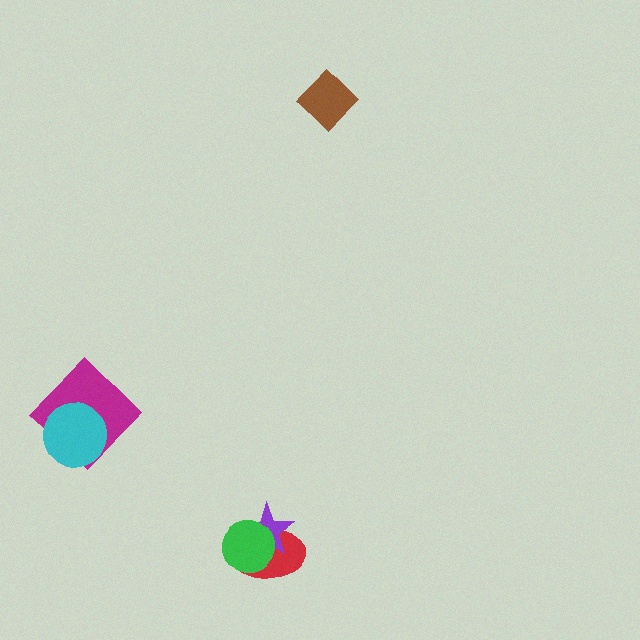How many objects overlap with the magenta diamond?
1 object overlaps with the magenta diamond.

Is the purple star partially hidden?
Yes, it is partially covered by another shape.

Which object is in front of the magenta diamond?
The cyan circle is in front of the magenta diamond.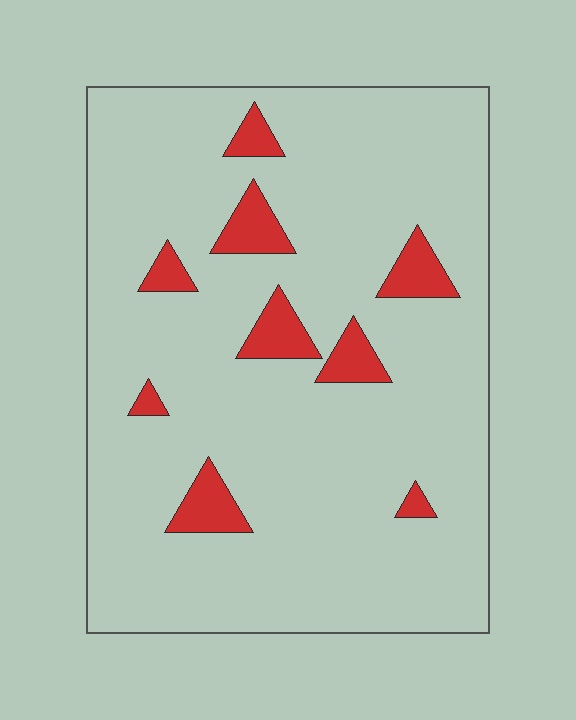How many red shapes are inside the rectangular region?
9.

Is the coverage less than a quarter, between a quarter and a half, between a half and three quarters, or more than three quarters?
Less than a quarter.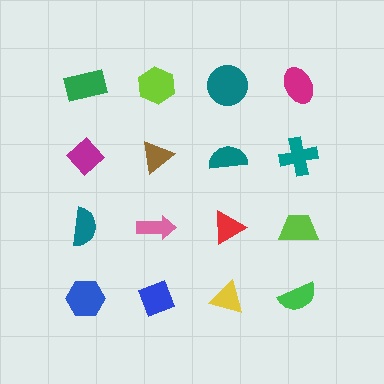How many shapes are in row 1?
4 shapes.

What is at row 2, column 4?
A teal cross.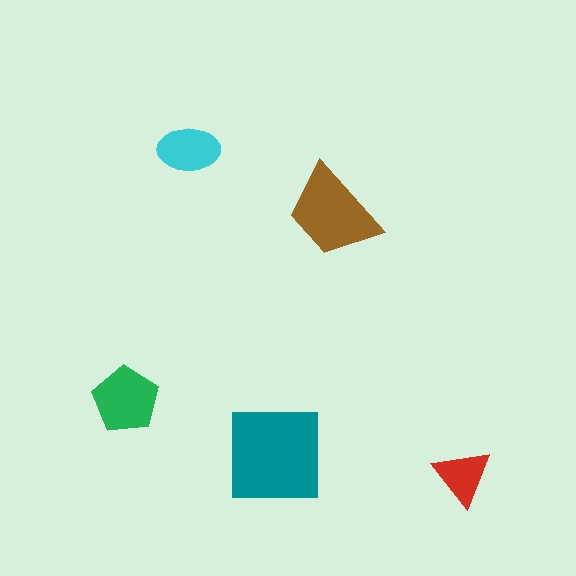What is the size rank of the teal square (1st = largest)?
1st.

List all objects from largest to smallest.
The teal square, the brown trapezoid, the green pentagon, the cyan ellipse, the red triangle.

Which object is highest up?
The cyan ellipse is topmost.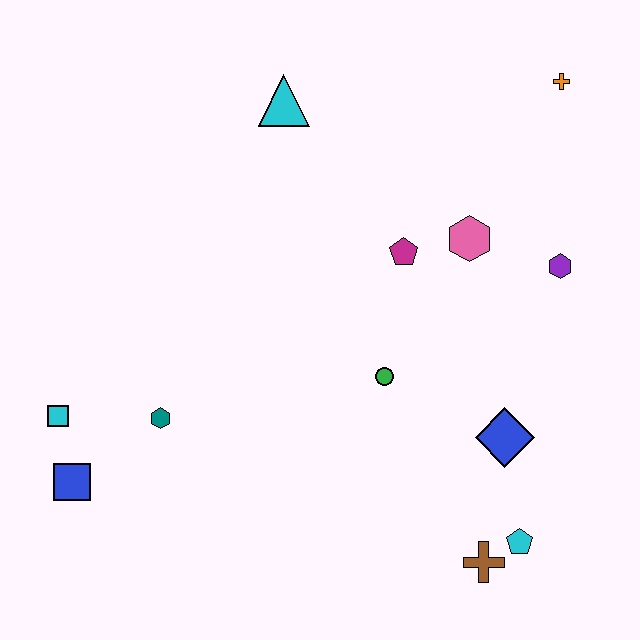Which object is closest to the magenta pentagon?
The pink hexagon is closest to the magenta pentagon.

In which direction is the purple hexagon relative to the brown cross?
The purple hexagon is above the brown cross.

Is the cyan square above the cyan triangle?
No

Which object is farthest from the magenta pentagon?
The blue square is farthest from the magenta pentagon.